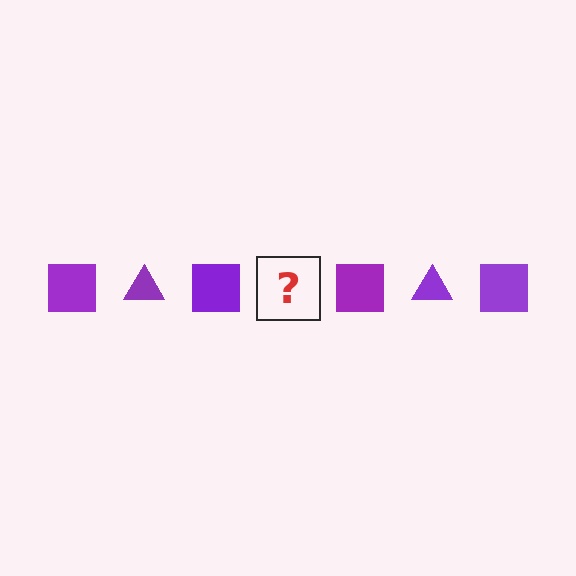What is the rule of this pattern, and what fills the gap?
The rule is that the pattern cycles through square, triangle shapes in purple. The gap should be filled with a purple triangle.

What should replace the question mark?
The question mark should be replaced with a purple triangle.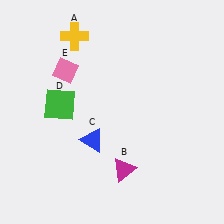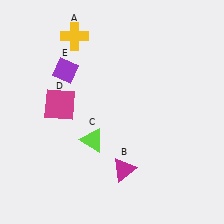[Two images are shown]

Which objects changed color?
C changed from blue to lime. D changed from green to magenta. E changed from pink to purple.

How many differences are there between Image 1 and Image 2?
There are 3 differences between the two images.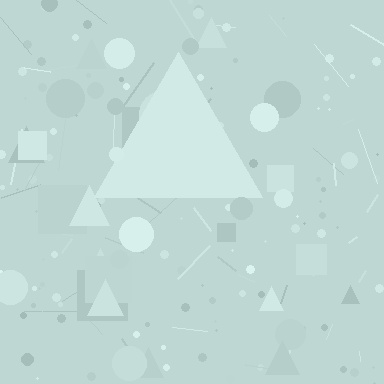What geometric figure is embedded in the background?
A triangle is embedded in the background.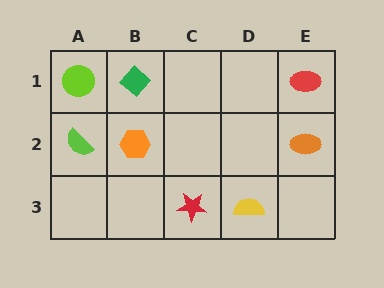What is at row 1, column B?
A green diamond.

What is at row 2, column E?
An orange ellipse.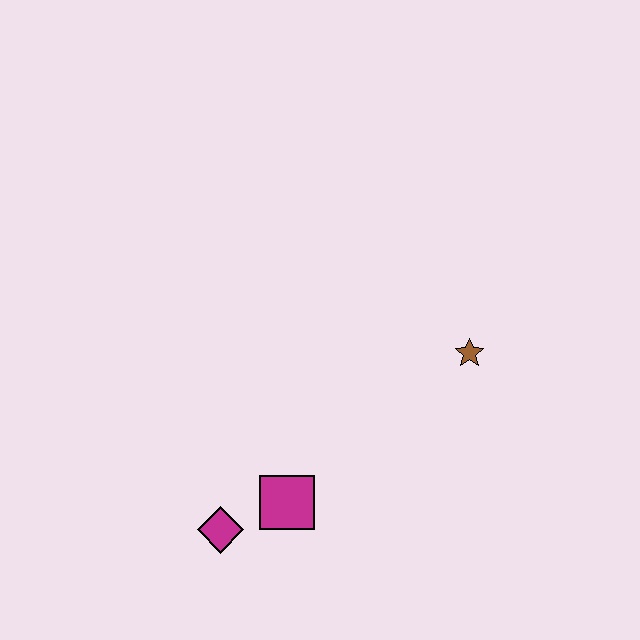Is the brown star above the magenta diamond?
Yes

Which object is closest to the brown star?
The magenta square is closest to the brown star.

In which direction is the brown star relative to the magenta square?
The brown star is to the right of the magenta square.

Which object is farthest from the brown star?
The magenta diamond is farthest from the brown star.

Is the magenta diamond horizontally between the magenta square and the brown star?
No